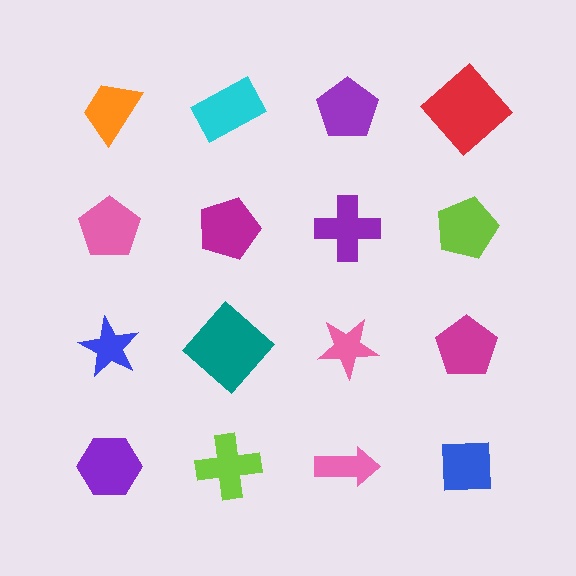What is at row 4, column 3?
A pink arrow.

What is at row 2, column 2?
A magenta pentagon.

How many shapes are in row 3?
4 shapes.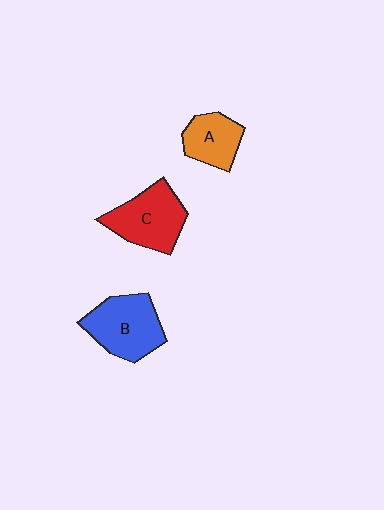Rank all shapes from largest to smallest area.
From largest to smallest: B (blue), C (red), A (orange).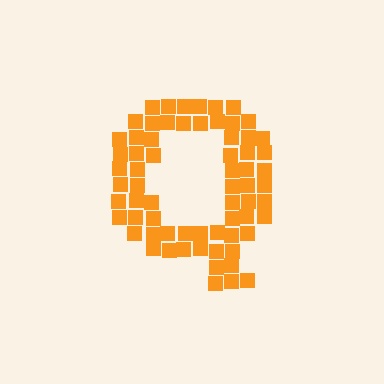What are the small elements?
The small elements are squares.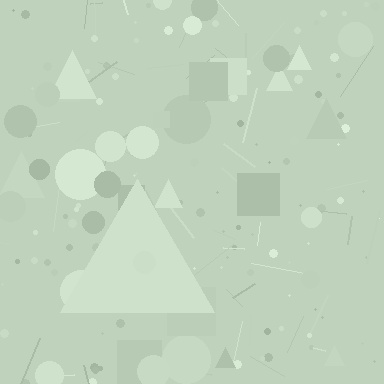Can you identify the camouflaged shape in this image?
The camouflaged shape is a triangle.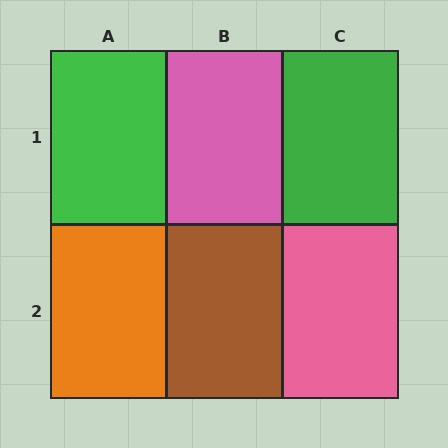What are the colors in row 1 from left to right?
Green, pink, green.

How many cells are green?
2 cells are green.